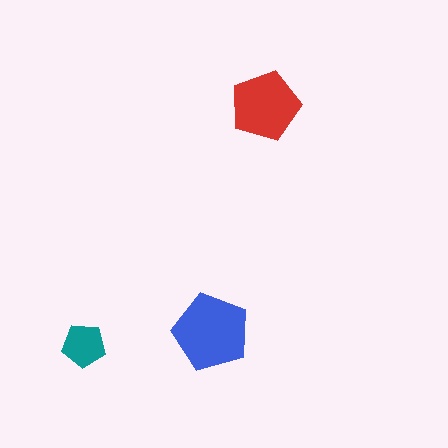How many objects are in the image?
There are 3 objects in the image.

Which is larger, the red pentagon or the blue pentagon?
The blue one.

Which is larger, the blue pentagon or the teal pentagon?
The blue one.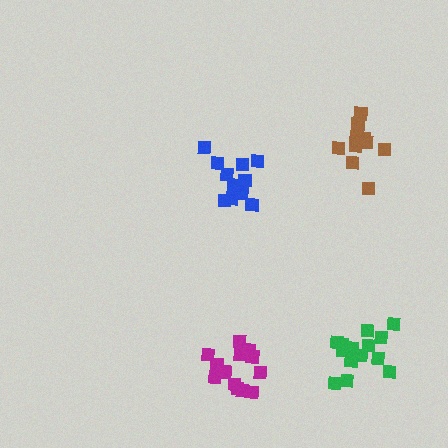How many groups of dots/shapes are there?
There are 4 groups.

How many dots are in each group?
Group 1: 10 dots, Group 2: 12 dots, Group 3: 14 dots, Group 4: 14 dots (50 total).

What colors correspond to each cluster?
The clusters are colored: brown, blue, green, magenta.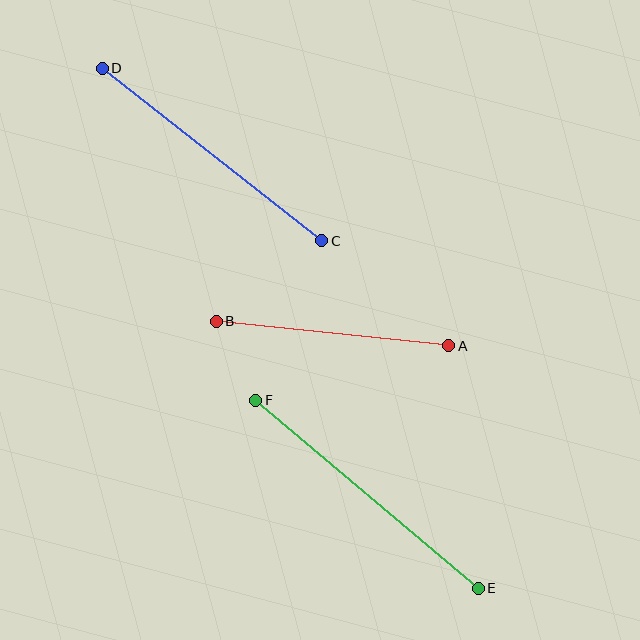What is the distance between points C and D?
The distance is approximately 279 pixels.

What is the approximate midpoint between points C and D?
The midpoint is at approximately (212, 155) pixels.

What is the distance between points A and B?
The distance is approximately 234 pixels.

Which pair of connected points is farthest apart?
Points E and F are farthest apart.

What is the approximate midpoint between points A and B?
The midpoint is at approximately (332, 334) pixels.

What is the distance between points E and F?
The distance is approximately 291 pixels.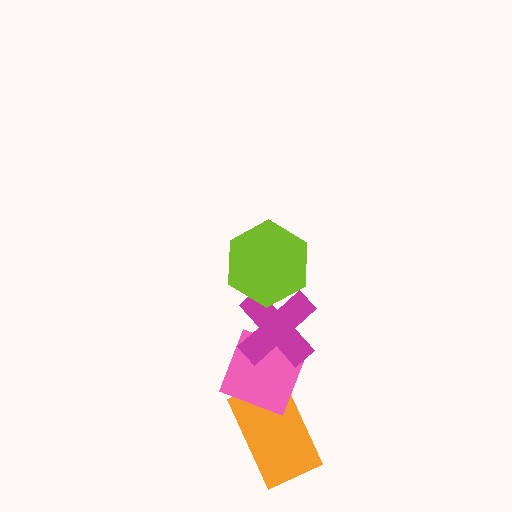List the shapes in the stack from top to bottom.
From top to bottom: the lime hexagon, the magenta cross, the pink diamond, the orange rectangle.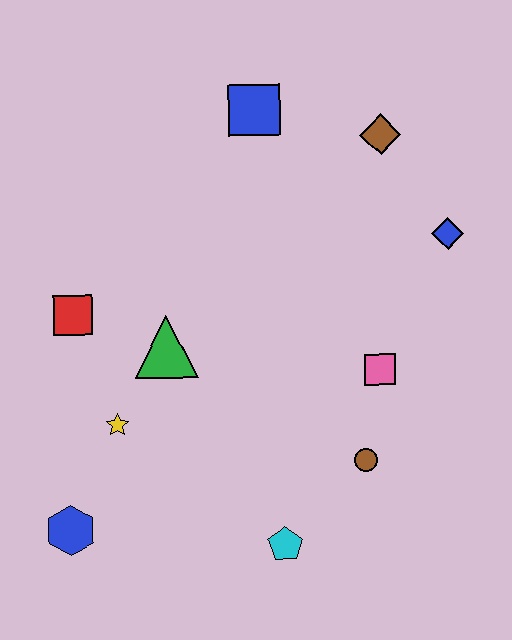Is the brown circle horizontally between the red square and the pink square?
Yes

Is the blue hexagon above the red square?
No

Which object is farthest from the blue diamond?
The blue hexagon is farthest from the blue diamond.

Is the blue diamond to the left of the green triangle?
No